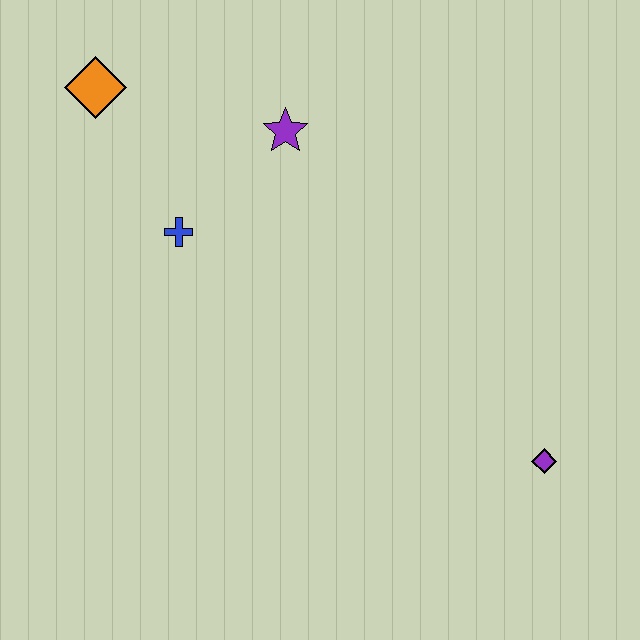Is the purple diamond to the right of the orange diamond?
Yes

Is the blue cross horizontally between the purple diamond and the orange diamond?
Yes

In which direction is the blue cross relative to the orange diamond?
The blue cross is below the orange diamond.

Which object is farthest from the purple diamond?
The orange diamond is farthest from the purple diamond.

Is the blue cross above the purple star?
No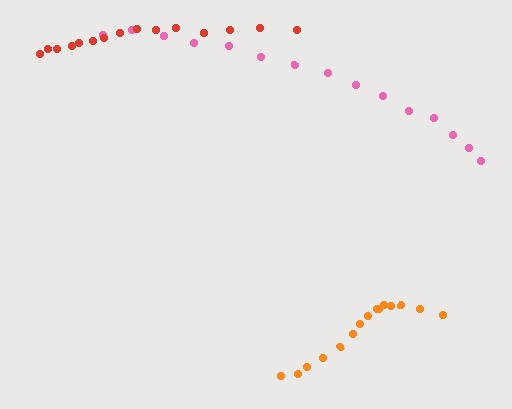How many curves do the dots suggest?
There are 3 distinct paths.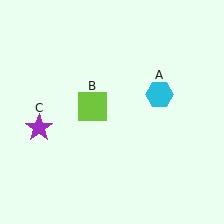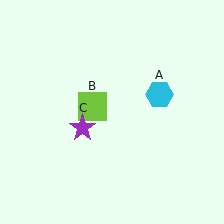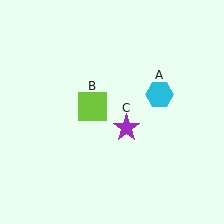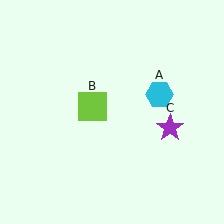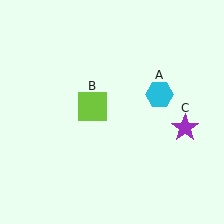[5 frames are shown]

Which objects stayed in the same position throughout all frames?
Cyan hexagon (object A) and lime square (object B) remained stationary.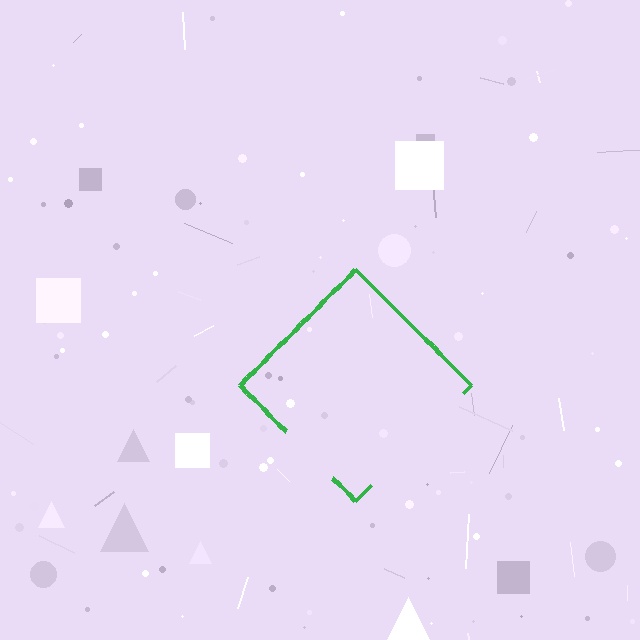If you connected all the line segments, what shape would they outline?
They would outline a diamond.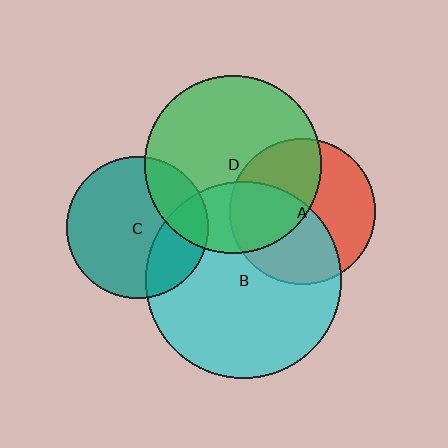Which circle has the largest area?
Circle B (cyan).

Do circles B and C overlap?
Yes.